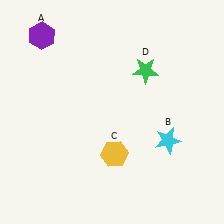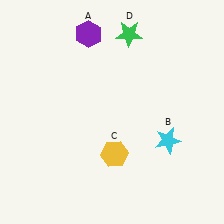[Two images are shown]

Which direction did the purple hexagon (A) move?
The purple hexagon (A) moved right.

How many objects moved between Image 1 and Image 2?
2 objects moved between the two images.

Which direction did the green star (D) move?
The green star (D) moved up.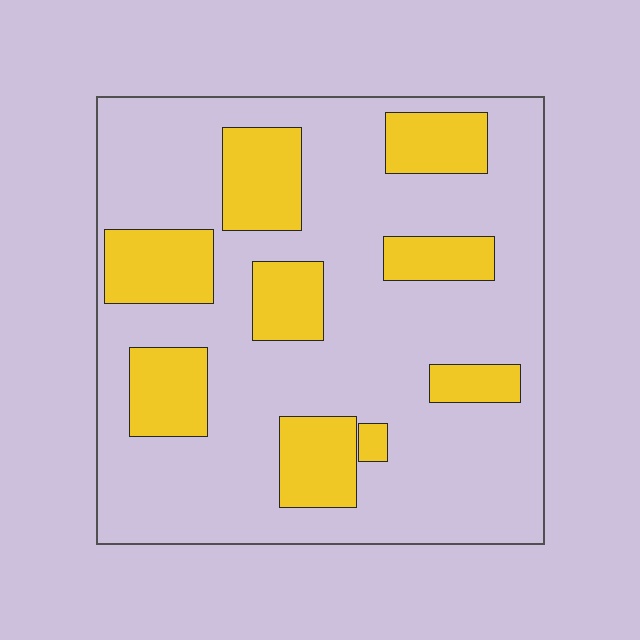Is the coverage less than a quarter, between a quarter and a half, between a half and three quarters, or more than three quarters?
Between a quarter and a half.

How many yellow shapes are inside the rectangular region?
9.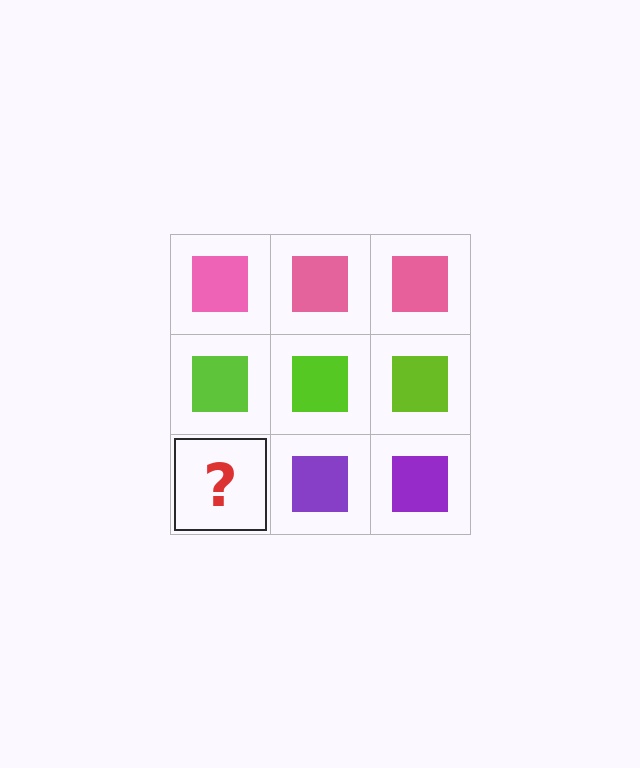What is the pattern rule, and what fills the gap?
The rule is that each row has a consistent color. The gap should be filled with a purple square.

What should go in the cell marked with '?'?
The missing cell should contain a purple square.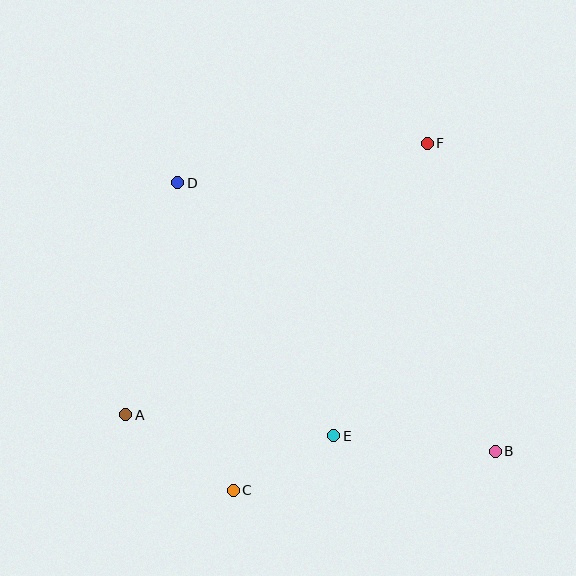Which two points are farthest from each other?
Points B and D are farthest from each other.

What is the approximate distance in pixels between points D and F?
The distance between D and F is approximately 253 pixels.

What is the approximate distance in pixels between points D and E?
The distance between D and E is approximately 297 pixels.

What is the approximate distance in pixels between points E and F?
The distance between E and F is approximately 307 pixels.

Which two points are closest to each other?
Points C and E are closest to each other.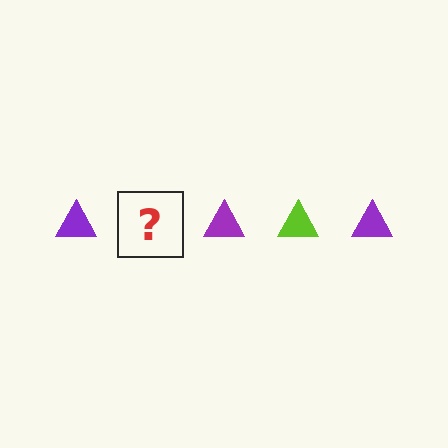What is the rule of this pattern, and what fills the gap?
The rule is that the pattern cycles through purple, lime triangles. The gap should be filled with a lime triangle.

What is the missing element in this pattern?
The missing element is a lime triangle.